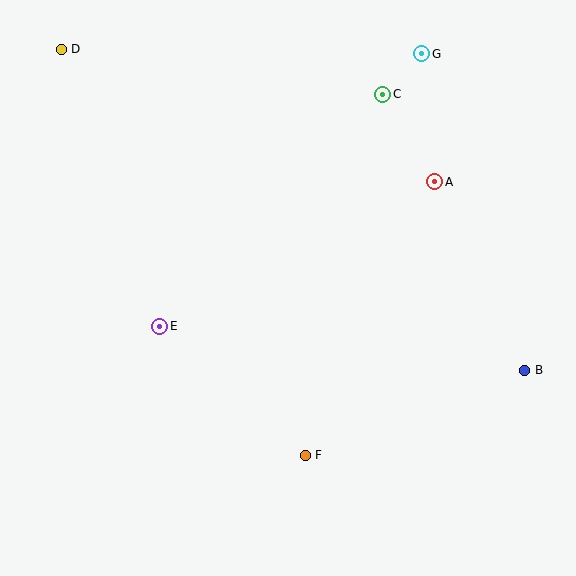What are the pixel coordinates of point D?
Point D is at (61, 49).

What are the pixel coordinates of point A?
Point A is at (435, 182).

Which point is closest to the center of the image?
Point E at (160, 326) is closest to the center.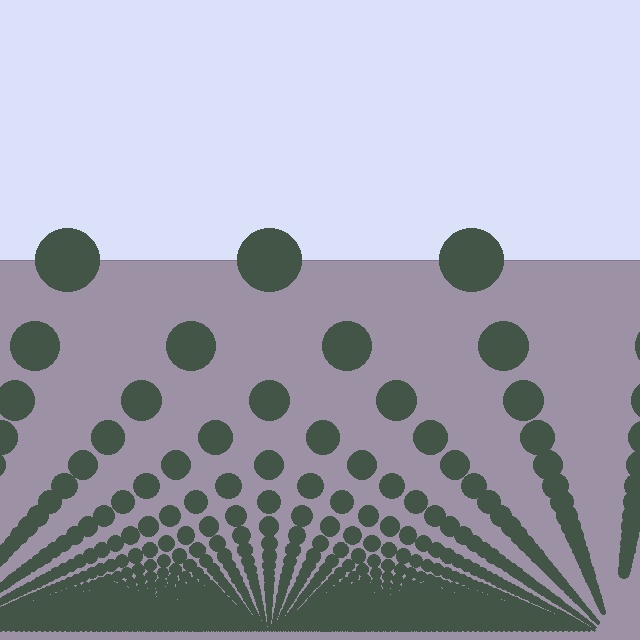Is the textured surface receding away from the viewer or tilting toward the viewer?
The surface appears to tilt toward the viewer. Texture elements get larger and sparser toward the top.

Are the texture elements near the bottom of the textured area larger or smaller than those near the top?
Smaller. The gradient is inverted — elements near the bottom are smaller and denser.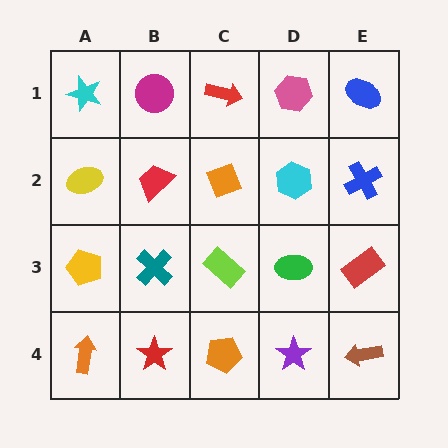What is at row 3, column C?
A lime rectangle.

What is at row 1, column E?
A blue ellipse.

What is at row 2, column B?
A red trapezoid.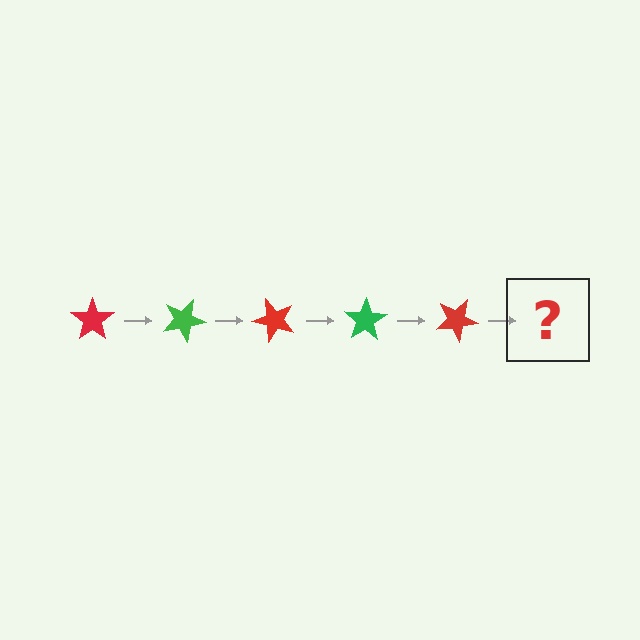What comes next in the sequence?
The next element should be a green star, rotated 125 degrees from the start.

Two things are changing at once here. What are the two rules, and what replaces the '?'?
The two rules are that it rotates 25 degrees each step and the color cycles through red and green. The '?' should be a green star, rotated 125 degrees from the start.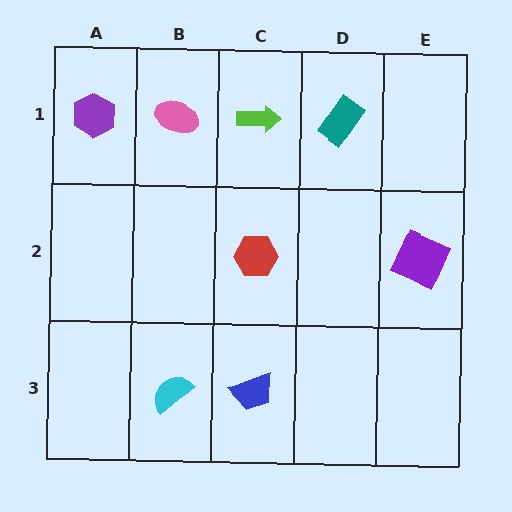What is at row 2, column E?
A purple square.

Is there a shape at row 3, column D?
No, that cell is empty.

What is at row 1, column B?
A pink ellipse.